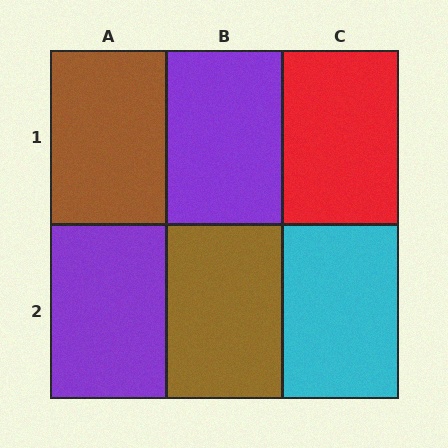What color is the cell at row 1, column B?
Purple.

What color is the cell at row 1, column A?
Brown.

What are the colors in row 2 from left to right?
Purple, brown, cyan.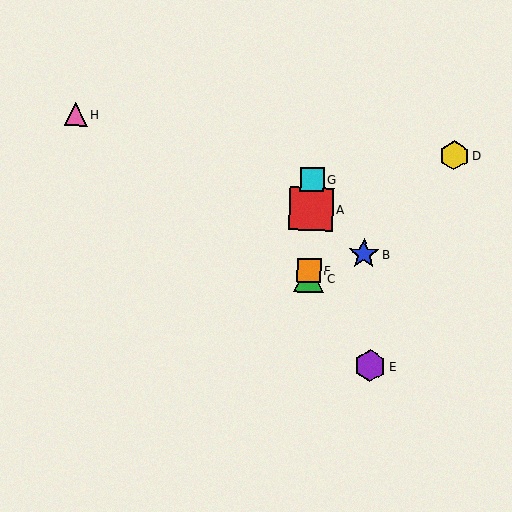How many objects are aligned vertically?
4 objects (A, C, F, G) are aligned vertically.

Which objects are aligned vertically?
Objects A, C, F, G are aligned vertically.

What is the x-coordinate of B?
Object B is at x≈364.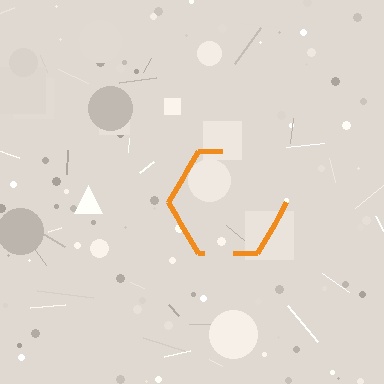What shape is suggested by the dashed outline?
The dashed outline suggests a hexagon.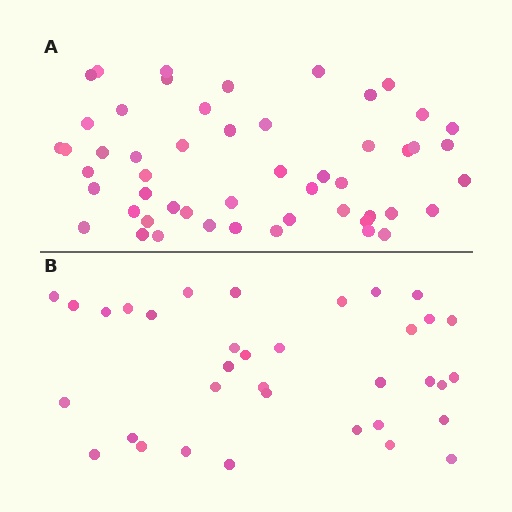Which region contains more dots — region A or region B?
Region A (the top region) has more dots.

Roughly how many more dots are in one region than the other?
Region A has approximately 15 more dots than region B.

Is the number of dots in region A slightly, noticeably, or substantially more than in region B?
Region A has substantially more. The ratio is roughly 1.5 to 1.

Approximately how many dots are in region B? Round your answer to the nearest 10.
About 40 dots. (The exact count is 35, which rounds to 40.)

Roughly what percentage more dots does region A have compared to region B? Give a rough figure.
About 50% more.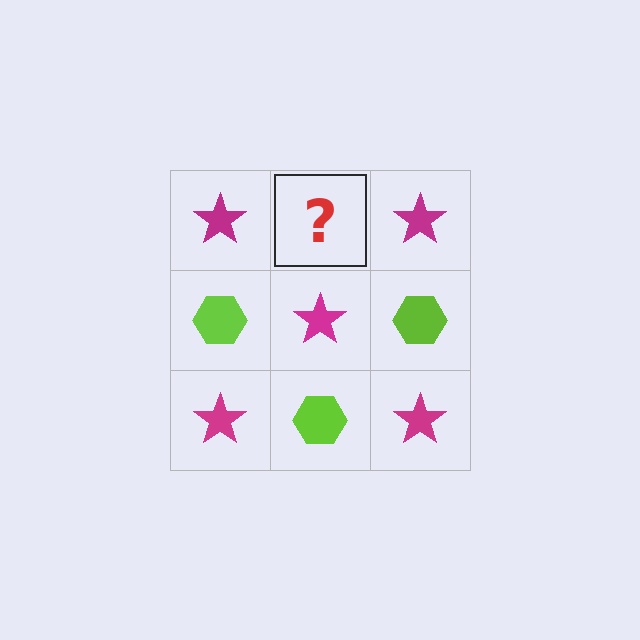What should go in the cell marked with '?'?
The missing cell should contain a lime hexagon.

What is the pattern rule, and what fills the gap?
The rule is that it alternates magenta star and lime hexagon in a checkerboard pattern. The gap should be filled with a lime hexagon.